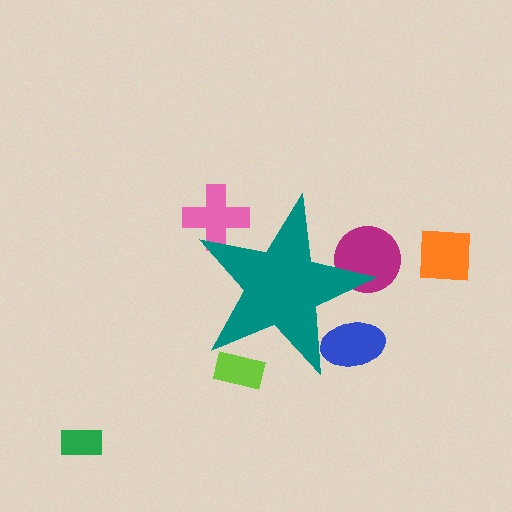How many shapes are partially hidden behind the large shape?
4 shapes are partially hidden.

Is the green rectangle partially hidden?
No, the green rectangle is fully visible.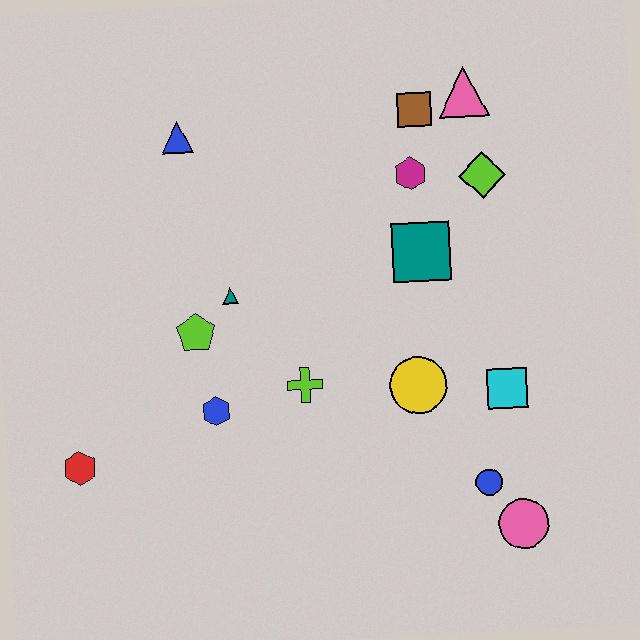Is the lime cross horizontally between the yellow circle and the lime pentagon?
Yes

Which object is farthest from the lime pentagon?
The pink circle is farthest from the lime pentagon.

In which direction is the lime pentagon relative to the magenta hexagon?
The lime pentagon is to the left of the magenta hexagon.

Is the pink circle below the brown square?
Yes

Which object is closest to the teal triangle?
The lime pentagon is closest to the teal triangle.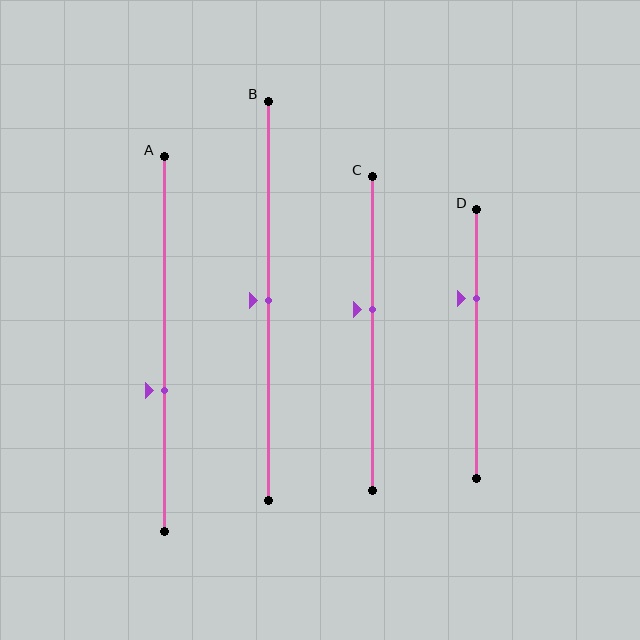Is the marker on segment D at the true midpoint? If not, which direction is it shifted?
No, the marker on segment D is shifted upward by about 17% of the segment length.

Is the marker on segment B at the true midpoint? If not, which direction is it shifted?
Yes, the marker on segment B is at the true midpoint.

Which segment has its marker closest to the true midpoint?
Segment B has its marker closest to the true midpoint.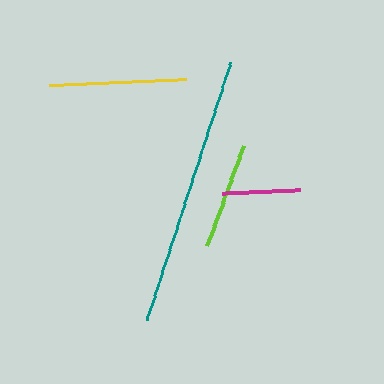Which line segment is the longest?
The teal line is the longest at approximately 271 pixels.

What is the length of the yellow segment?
The yellow segment is approximately 136 pixels long.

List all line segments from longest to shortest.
From longest to shortest: teal, yellow, lime, magenta.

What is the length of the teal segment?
The teal segment is approximately 271 pixels long.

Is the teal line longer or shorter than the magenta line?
The teal line is longer than the magenta line.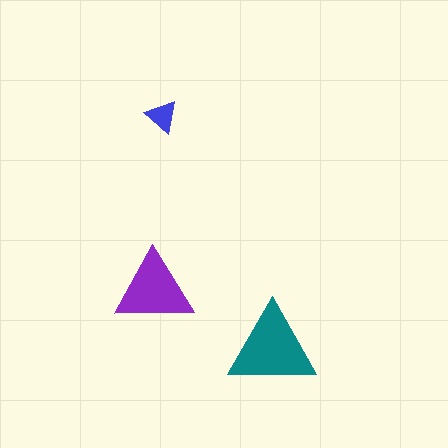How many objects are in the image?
There are 3 objects in the image.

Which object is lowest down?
The teal triangle is bottommost.